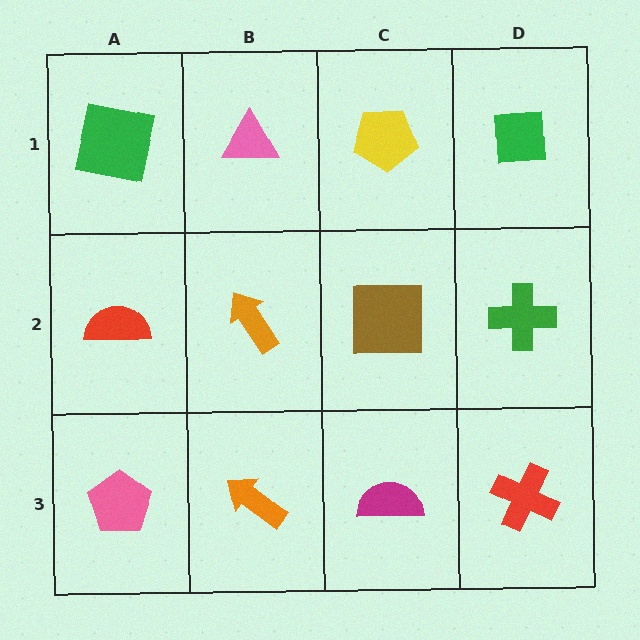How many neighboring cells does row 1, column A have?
2.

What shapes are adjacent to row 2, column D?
A green square (row 1, column D), a red cross (row 3, column D), a brown square (row 2, column C).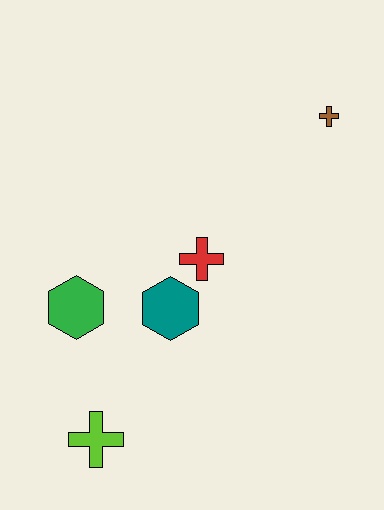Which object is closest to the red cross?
The teal hexagon is closest to the red cross.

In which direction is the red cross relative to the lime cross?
The red cross is above the lime cross.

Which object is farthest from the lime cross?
The brown cross is farthest from the lime cross.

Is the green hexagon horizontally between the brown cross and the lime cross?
No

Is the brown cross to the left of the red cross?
No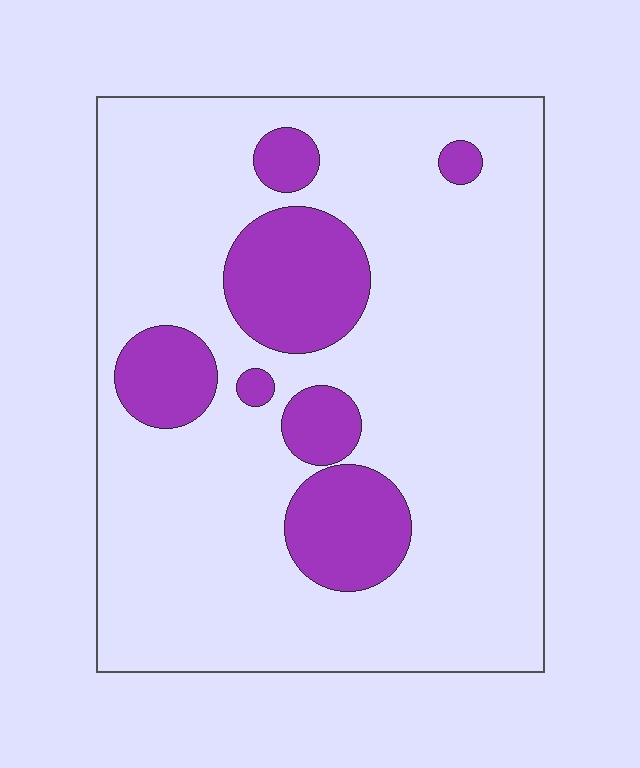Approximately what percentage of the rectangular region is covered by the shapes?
Approximately 20%.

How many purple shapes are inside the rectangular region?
7.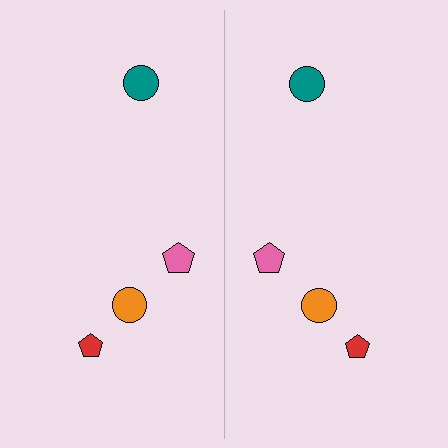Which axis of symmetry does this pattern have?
The pattern has a vertical axis of symmetry running through the center of the image.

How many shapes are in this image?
There are 8 shapes in this image.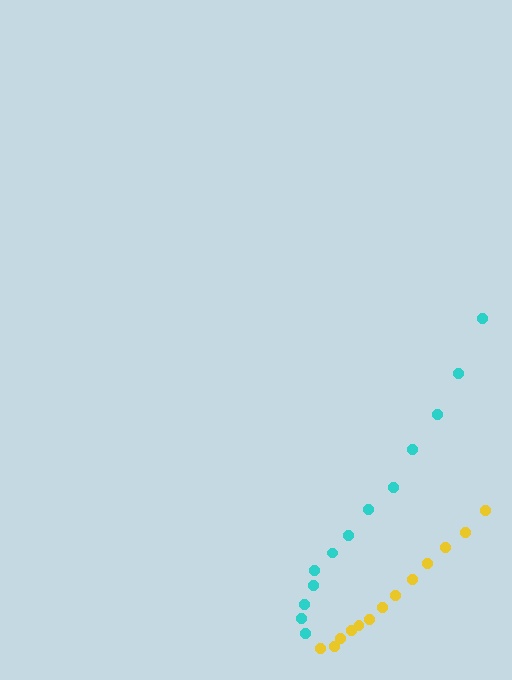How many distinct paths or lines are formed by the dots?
There are 2 distinct paths.